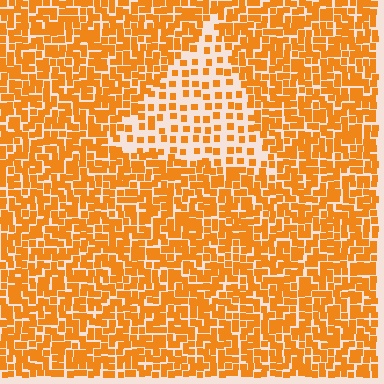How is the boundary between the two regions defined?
The boundary is defined by a change in element density (approximately 2.4x ratio). All elements are the same color, size, and shape.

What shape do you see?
I see a triangle.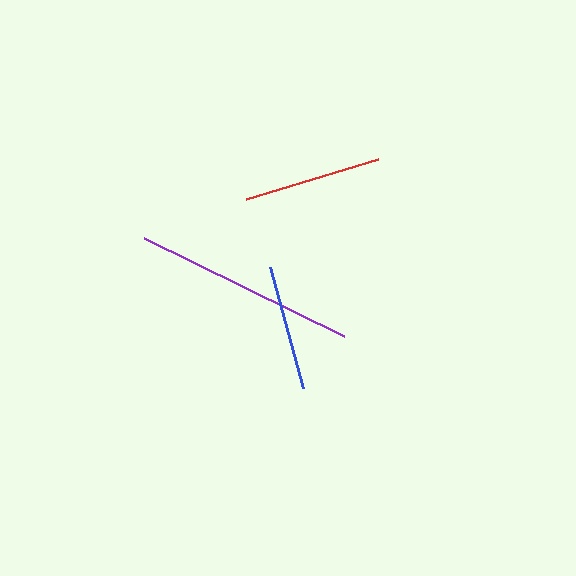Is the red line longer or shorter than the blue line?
The red line is longer than the blue line.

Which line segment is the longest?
The purple line is the longest at approximately 223 pixels.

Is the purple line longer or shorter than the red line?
The purple line is longer than the red line.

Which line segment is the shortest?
The blue line is the shortest at approximately 126 pixels.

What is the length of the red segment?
The red segment is approximately 138 pixels long.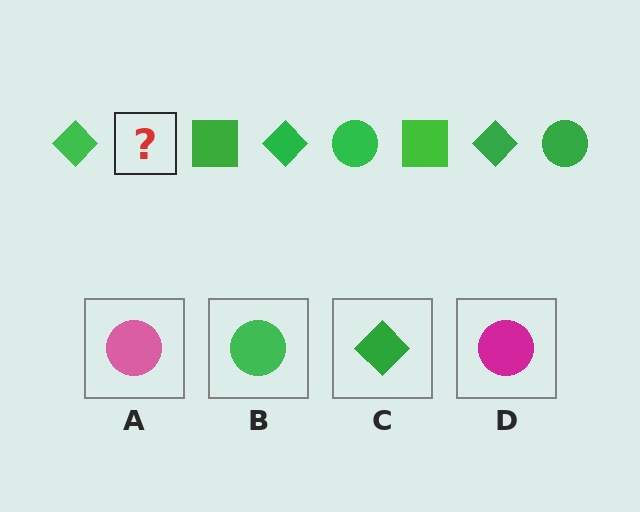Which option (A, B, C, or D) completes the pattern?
B.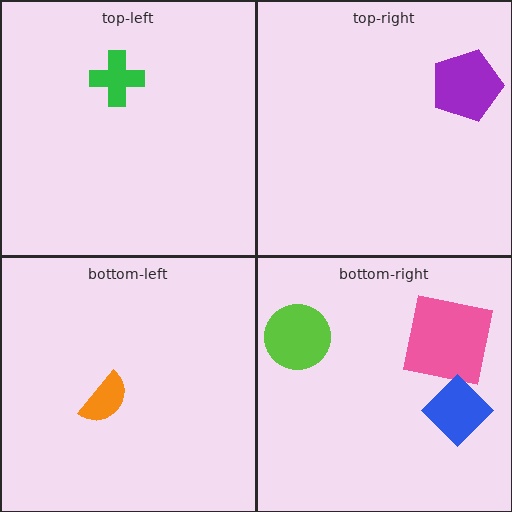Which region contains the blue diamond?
The bottom-right region.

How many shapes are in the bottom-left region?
1.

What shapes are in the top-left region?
The green cross.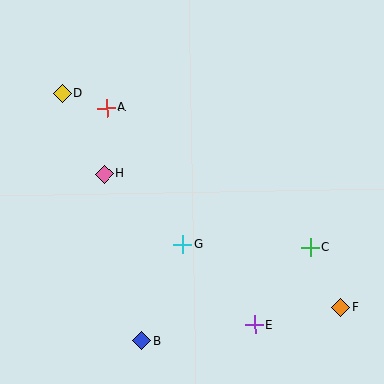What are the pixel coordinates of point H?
Point H is at (104, 174).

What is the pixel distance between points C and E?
The distance between C and E is 95 pixels.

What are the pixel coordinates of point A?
Point A is at (107, 108).